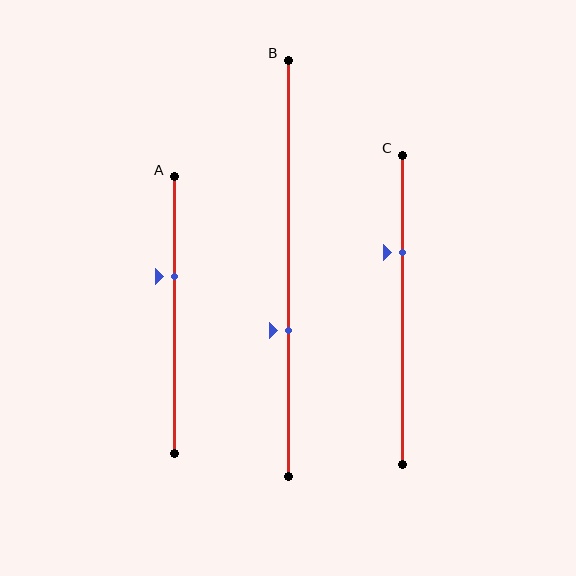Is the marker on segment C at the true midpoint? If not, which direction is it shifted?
No, the marker on segment C is shifted upward by about 19% of the segment length.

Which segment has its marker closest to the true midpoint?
Segment A has its marker closest to the true midpoint.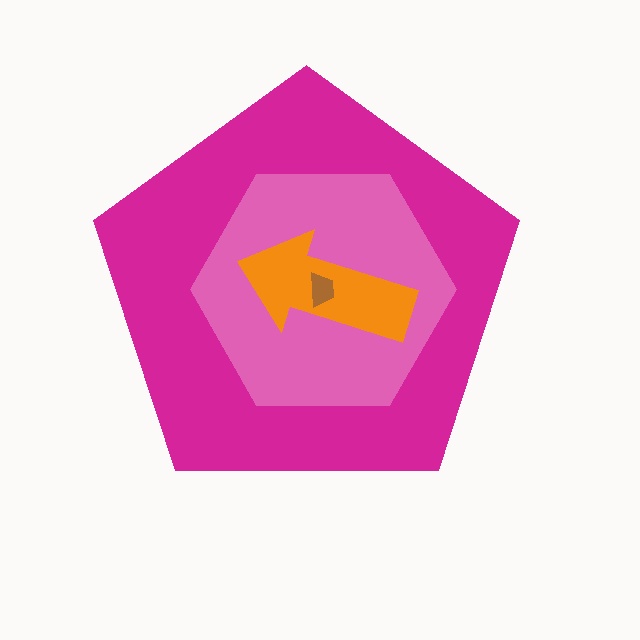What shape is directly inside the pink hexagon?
The orange arrow.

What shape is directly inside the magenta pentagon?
The pink hexagon.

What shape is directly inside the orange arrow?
The brown trapezoid.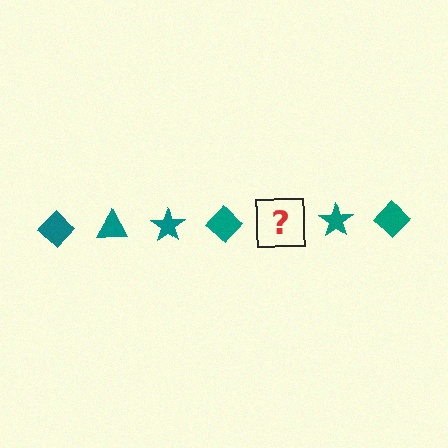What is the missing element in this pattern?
The missing element is a teal triangle.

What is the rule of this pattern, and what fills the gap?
The rule is that the pattern cycles through diamond, triangle, star shapes in teal. The gap should be filled with a teal triangle.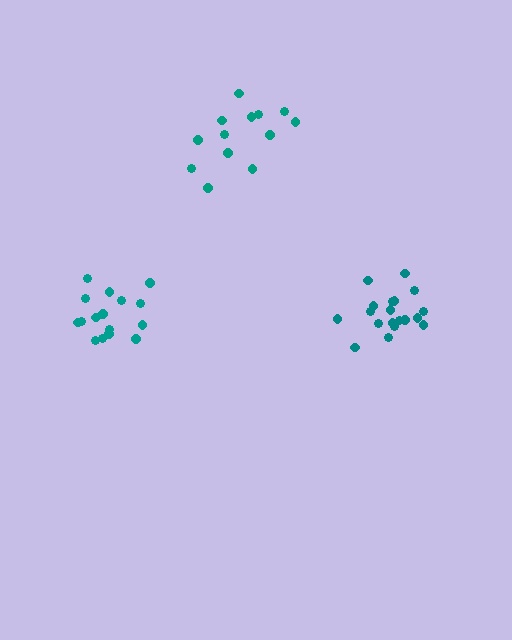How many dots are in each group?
Group 1: 17 dots, Group 2: 13 dots, Group 3: 19 dots (49 total).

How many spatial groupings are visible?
There are 3 spatial groupings.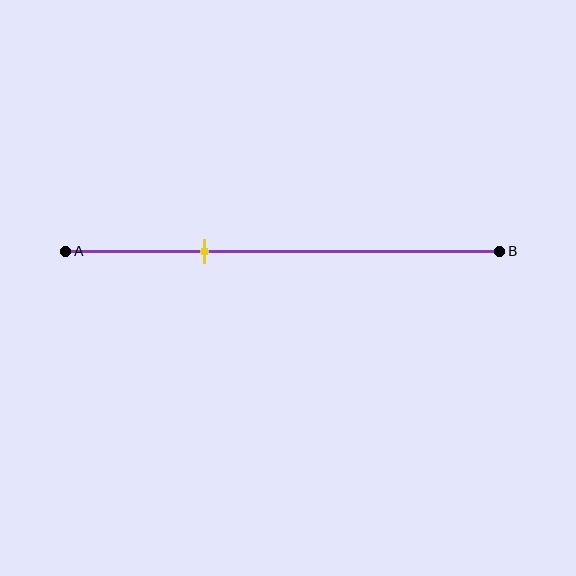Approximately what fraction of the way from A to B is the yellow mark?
The yellow mark is approximately 30% of the way from A to B.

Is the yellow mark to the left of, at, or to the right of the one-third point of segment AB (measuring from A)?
The yellow mark is approximately at the one-third point of segment AB.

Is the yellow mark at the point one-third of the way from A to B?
Yes, the mark is approximately at the one-third point.